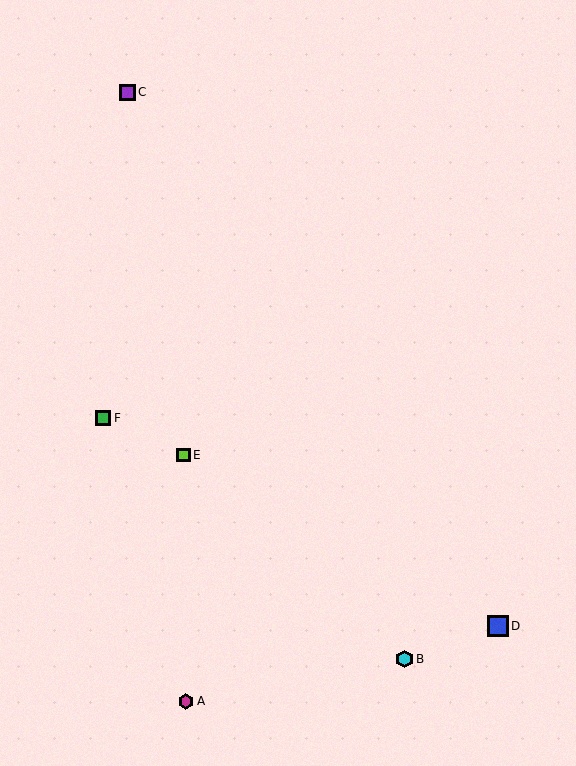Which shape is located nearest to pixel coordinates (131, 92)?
The purple square (labeled C) at (127, 92) is nearest to that location.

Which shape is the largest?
The blue square (labeled D) is the largest.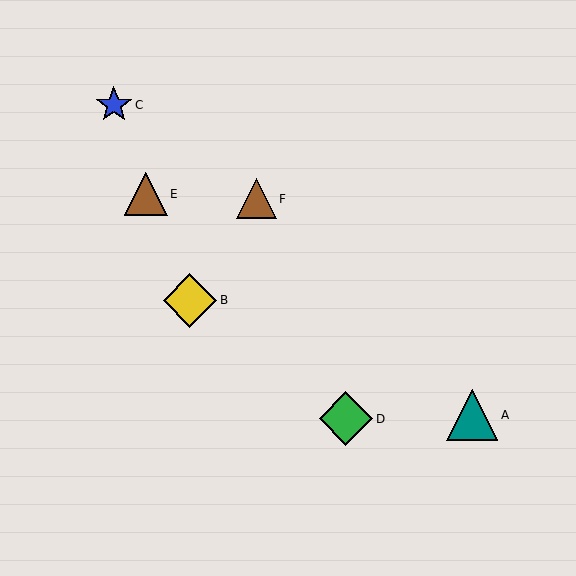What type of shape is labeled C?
Shape C is a blue star.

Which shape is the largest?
The yellow diamond (labeled B) is the largest.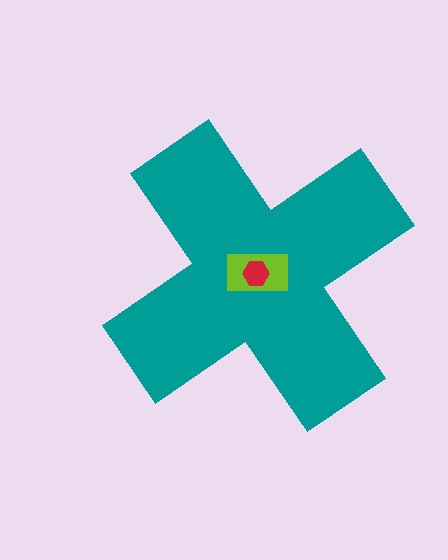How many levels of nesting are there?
3.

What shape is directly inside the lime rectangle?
The red hexagon.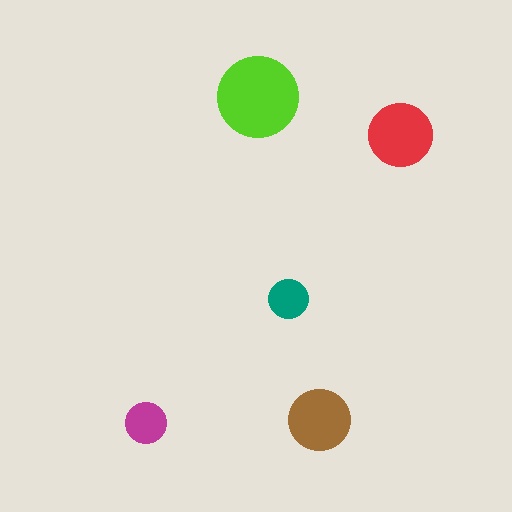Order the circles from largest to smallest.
the lime one, the red one, the brown one, the magenta one, the teal one.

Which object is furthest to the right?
The red circle is rightmost.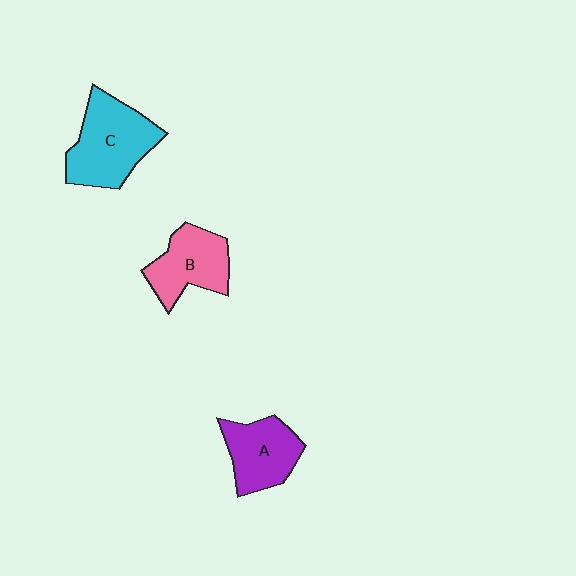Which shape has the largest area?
Shape C (cyan).